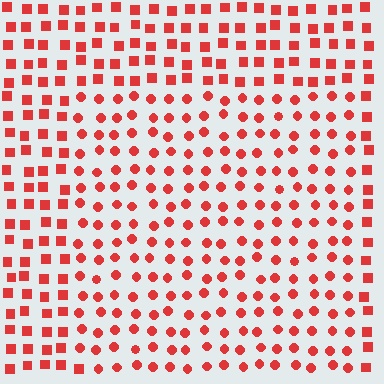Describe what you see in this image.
The image is filled with small red elements arranged in a uniform grid. A rectangle-shaped region contains circles, while the surrounding area contains squares. The boundary is defined purely by the change in element shape.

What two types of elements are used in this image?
The image uses circles inside the rectangle region and squares outside it.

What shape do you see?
I see a rectangle.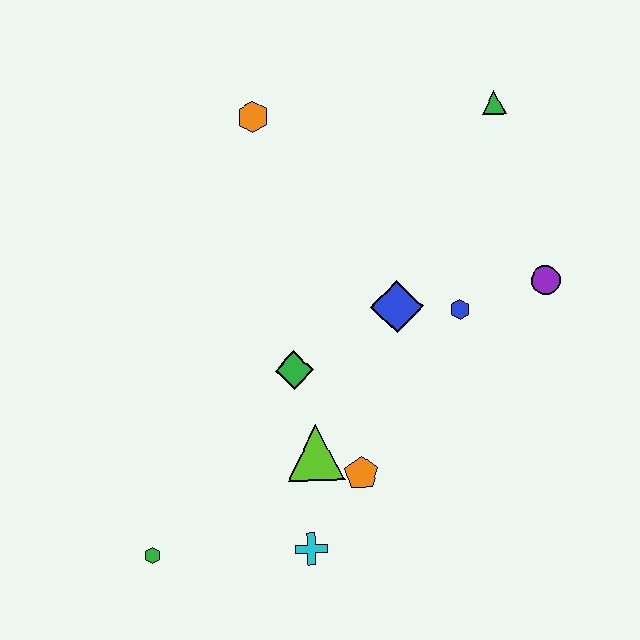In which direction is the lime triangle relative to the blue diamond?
The lime triangle is below the blue diamond.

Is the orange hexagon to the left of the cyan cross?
Yes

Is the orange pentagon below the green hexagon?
No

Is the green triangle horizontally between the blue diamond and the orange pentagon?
No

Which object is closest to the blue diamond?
The blue hexagon is closest to the blue diamond.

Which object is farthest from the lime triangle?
The green triangle is farthest from the lime triangle.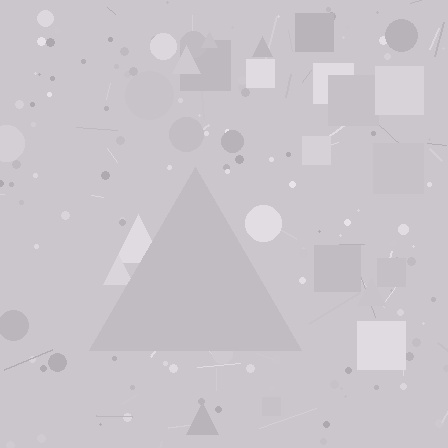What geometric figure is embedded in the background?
A triangle is embedded in the background.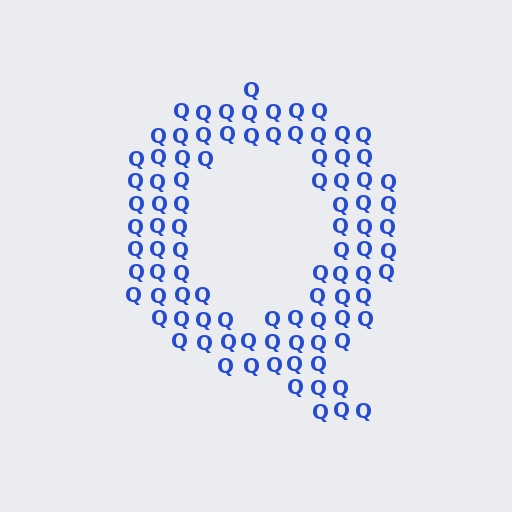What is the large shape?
The large shape is the letter Q.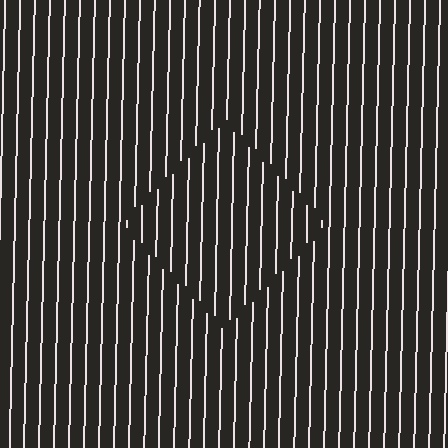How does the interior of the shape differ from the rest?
The interior of the shape contains the same grating, shifted by half a period — the contour is defined by the phase discontinuity where line-ends from the inner and outer gratings abut.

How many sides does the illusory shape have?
4 sides — the line-ends trace a square.